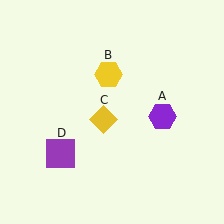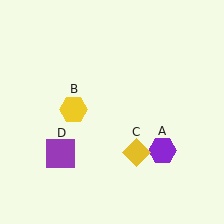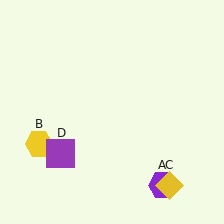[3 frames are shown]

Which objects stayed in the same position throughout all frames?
Purple square (object D) remained stationary.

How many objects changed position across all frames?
3 objects changed position: purple hexagon (object A), yellow hexagon (object B), yellow diamond (object C).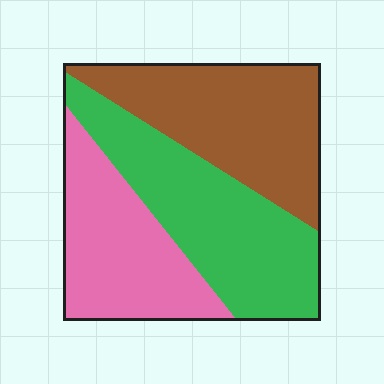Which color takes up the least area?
Pink, at roughly 30%.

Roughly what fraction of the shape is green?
Green covers about 35% of the shape.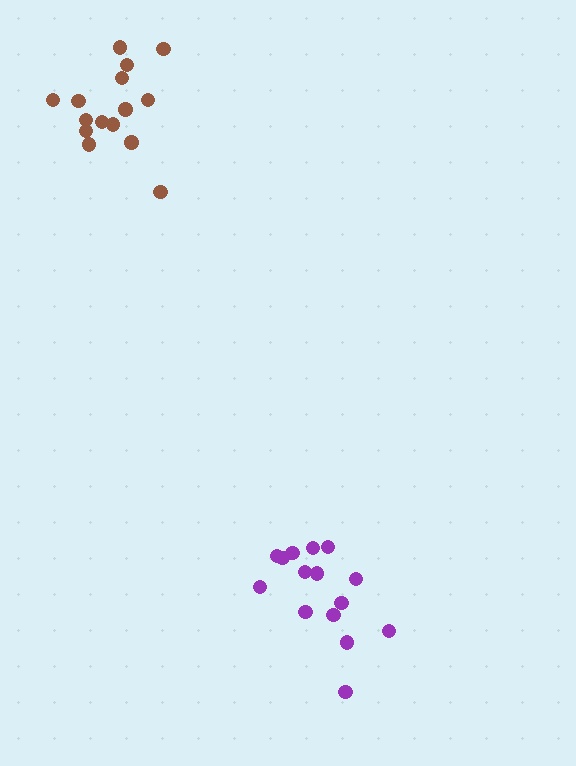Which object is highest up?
The brown cluster is topmost.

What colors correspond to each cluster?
The clusters are colored: brown, purple.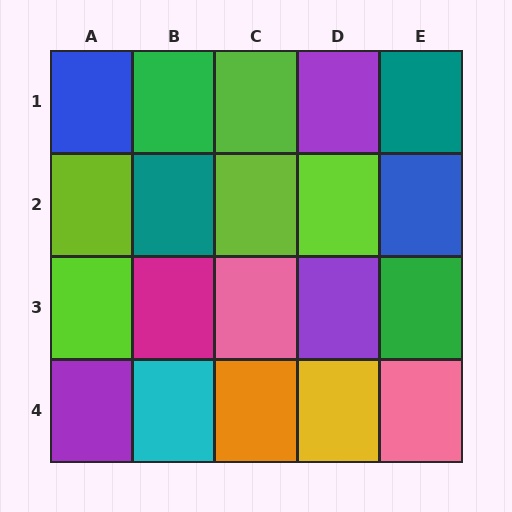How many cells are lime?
5 cells are lime.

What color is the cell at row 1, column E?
Teal.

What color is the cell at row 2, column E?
Blue.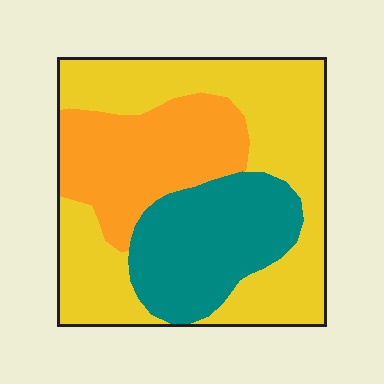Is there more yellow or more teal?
Yellow.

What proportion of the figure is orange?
Orange covers around 25% of the figure.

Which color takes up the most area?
Yellow, at roughly 50%.